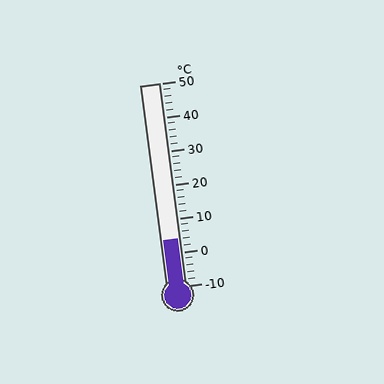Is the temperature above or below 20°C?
The temperature is below 20°C.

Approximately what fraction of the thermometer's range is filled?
The thermometer is filled to approximately 25% of its range.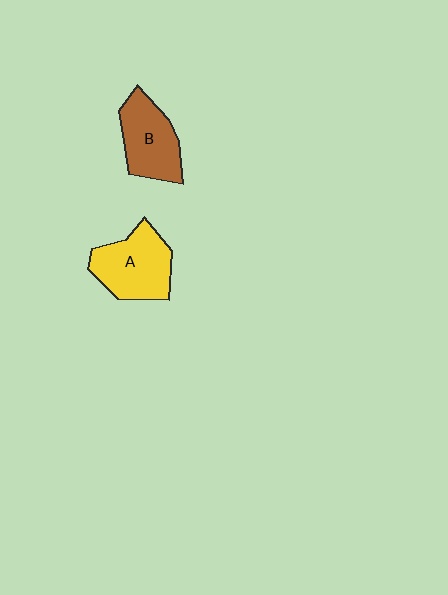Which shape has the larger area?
Shape A (yellow).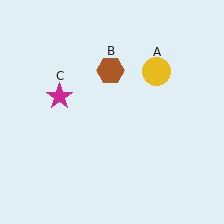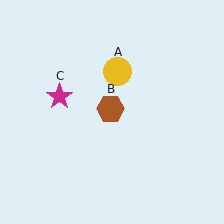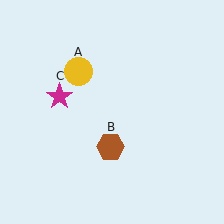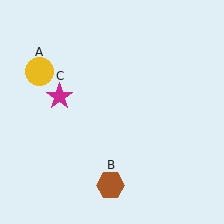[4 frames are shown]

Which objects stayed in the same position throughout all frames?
Magenta star (object C) remained stationary.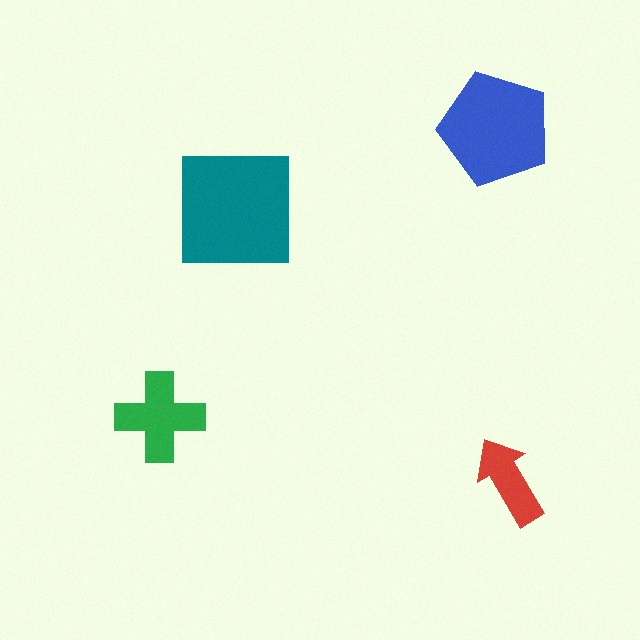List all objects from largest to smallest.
The teal square, the blue pentagon, the green cross, the red arrow.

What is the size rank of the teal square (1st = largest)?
1st.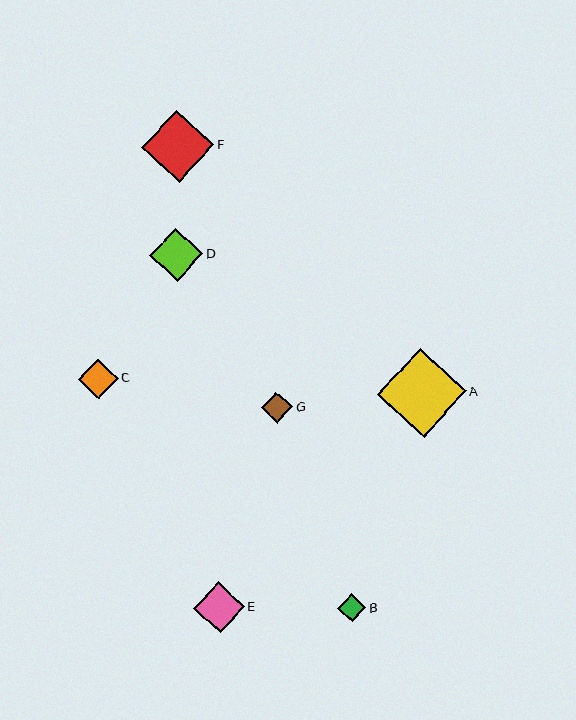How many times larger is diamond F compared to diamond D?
Diamond F is approximately 1.4 times the size of diamond D.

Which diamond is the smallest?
Diamond B is the smallest with a size of approximately 28 pixels.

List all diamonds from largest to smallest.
From largest to smallest: A, F, D, E, C, G, B.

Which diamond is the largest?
Diamond A is the largest with a size of approximately 88 pixels.